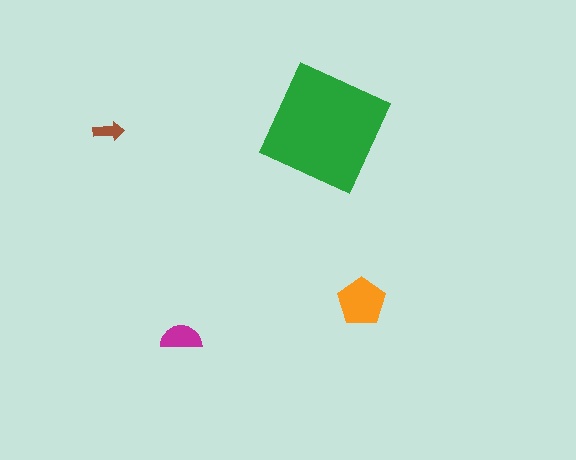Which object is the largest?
The green square.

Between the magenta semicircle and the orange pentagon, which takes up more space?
The orange pentagon.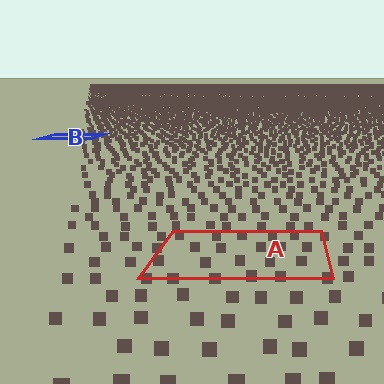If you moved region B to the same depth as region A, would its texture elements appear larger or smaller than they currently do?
They would appear larger. At a closer depth, the same texture elements are projected at a bigger on-screen size.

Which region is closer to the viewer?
Region A is closer. The texture elements there are larger and more spread out.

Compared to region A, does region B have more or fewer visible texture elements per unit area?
Region B has more texture elements per unit area — they are packed more densely because it is farther away.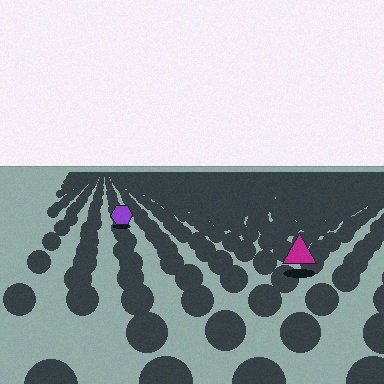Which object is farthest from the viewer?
The purple hexagon is farthest from the viewer. It appears smaller and the ground texture around it is denser.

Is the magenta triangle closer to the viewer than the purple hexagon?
Yes. The magenta triangle is closer — you can tell from the texture gradient: the ground texture is coarser near it.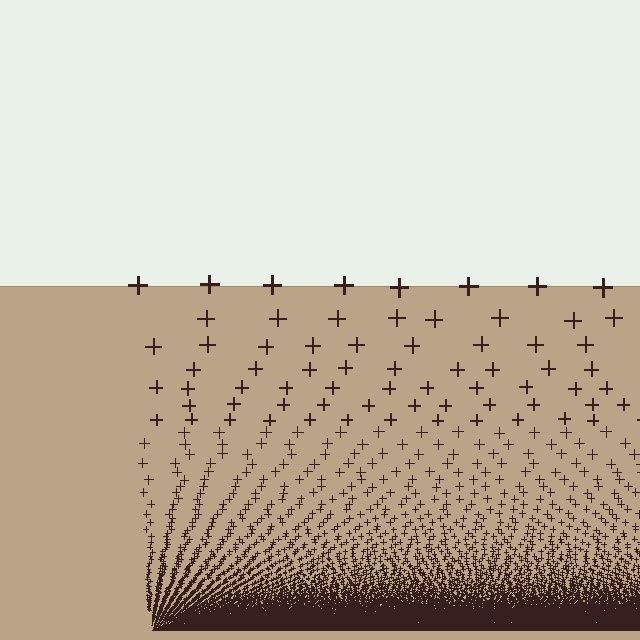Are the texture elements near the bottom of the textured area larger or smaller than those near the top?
Smaller. The gradient is inverted — elements near the bottom are smaller and denser.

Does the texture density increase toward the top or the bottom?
Density increases toward the bottom.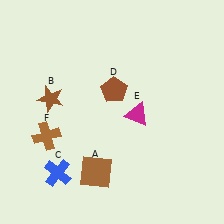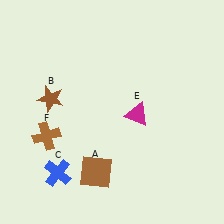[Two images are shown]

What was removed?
The brown pentagon (D) was removed in Image 2.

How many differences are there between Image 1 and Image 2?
There is 1 difference between the two images.